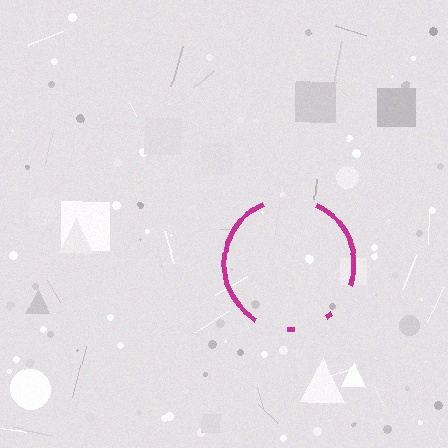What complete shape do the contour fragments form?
The contour fragments form a circle.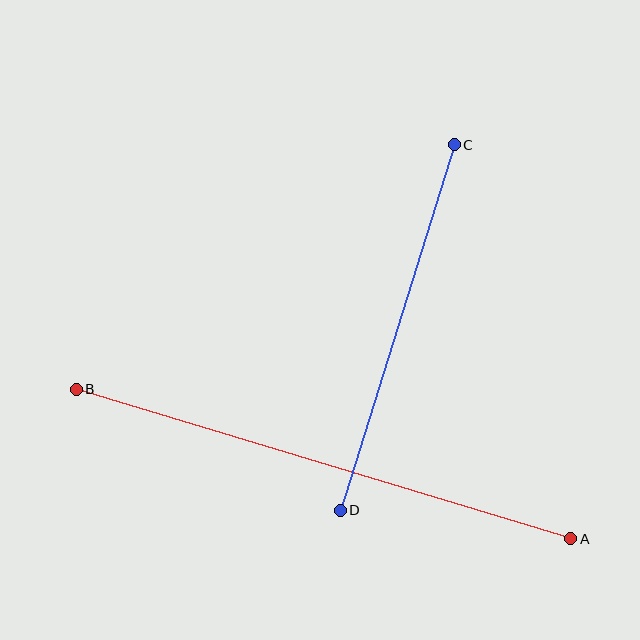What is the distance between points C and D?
The distance is approximately 383 pixels.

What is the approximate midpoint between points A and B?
The midpoint is at approximately (323, 464) pixels.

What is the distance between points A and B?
The distance is approximately 516 pixels.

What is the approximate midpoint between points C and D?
The midpoint is at approximately (397, 328) pixels.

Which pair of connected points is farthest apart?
Points A and B are farthest apart.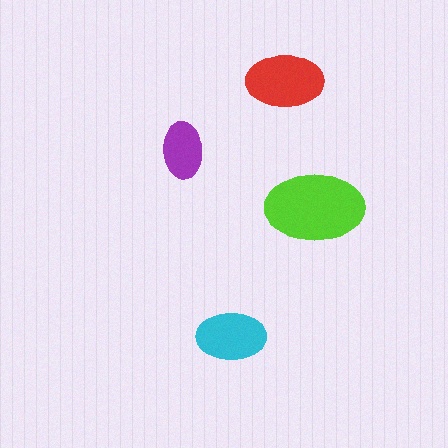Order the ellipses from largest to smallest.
the lime one, the red one, the cyan one, the purple one.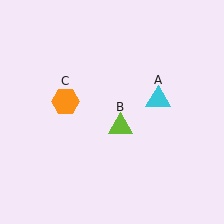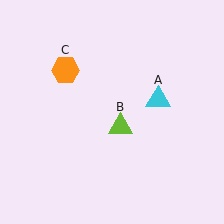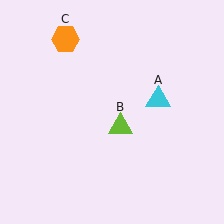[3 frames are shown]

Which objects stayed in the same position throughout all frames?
Cyan triangle (object A) and lime triangle (object B) remained stationary.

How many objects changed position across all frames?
1 object changed position: orange hexagon (object C).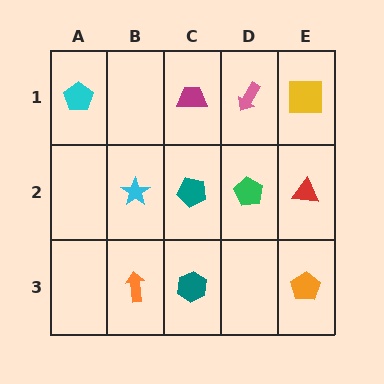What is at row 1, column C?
A magenta trapezoid.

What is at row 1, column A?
A cyan pentagon.